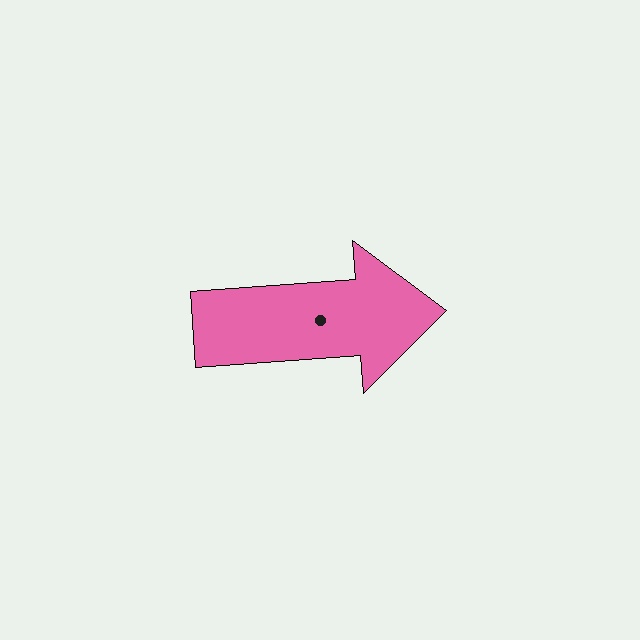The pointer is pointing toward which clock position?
Roughly 3 o'clock.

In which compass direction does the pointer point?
East.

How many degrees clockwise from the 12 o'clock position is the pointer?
Approximately 86 degrees.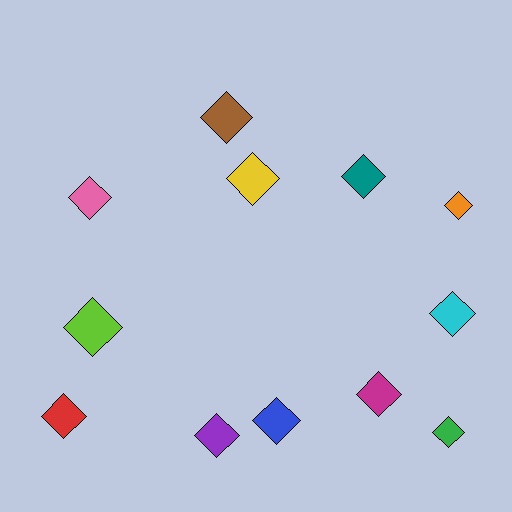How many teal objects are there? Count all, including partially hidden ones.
There is 1 teal object.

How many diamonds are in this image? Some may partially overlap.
There are 12 diamonds.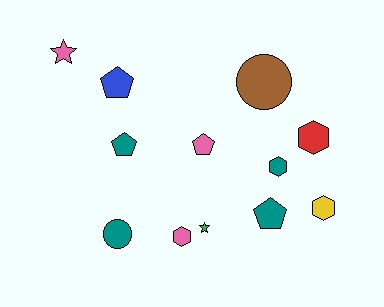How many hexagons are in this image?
There are 4 hexagons.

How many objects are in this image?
There are 12 objects.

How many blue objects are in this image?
There is 1 blue object.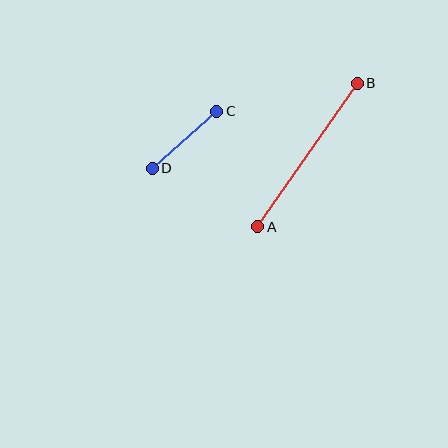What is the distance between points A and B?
The distance is approximately 175 pixels.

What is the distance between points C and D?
The distance is approximately 86 pixels.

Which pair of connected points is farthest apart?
Points A and B are farthest apart.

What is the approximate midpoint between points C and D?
The midpoint is at approximately (184, 140) pixels.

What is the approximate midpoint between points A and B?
The midpoint is at approximately (308, 155) pixels.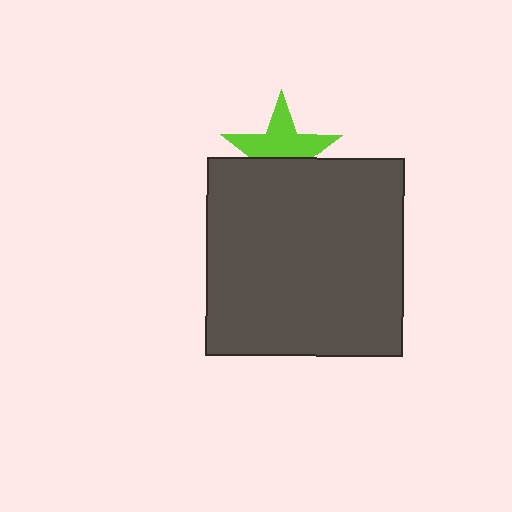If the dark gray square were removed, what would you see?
You would see the complete lime star.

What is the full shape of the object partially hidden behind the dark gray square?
The partially hidden object is a lime star.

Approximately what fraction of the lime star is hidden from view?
Roughly 42% of the lime star is hidden behind the dark gray square.